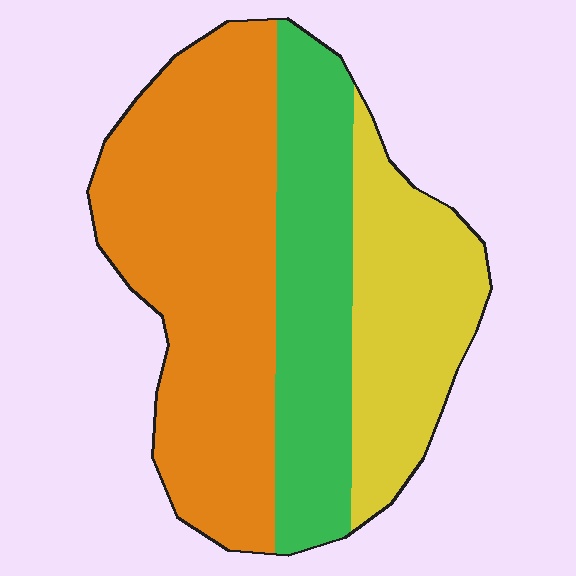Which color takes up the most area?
Orange, at roughly 50%.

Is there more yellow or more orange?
Orange.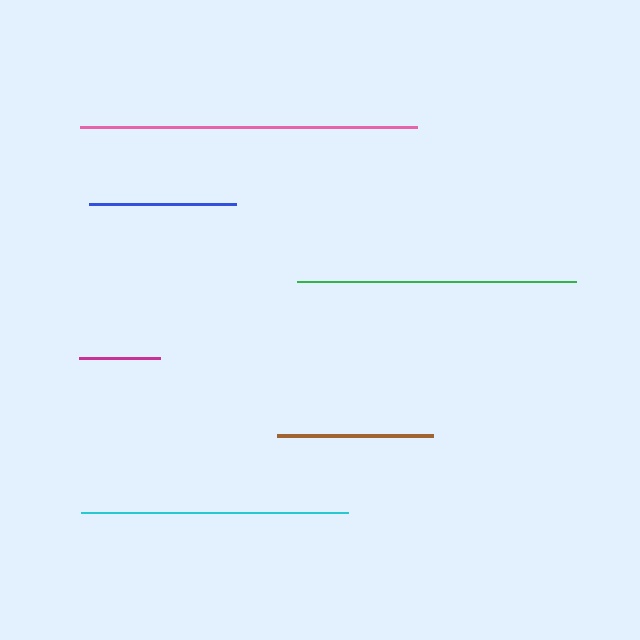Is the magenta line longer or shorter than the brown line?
The brown line is longer than the magenta line.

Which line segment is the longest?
The pink line is the longest at approximately 337 pixels.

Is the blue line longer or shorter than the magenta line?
The blue line is longer than the magenta line.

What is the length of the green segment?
The green segment is approximately 279 pixels long.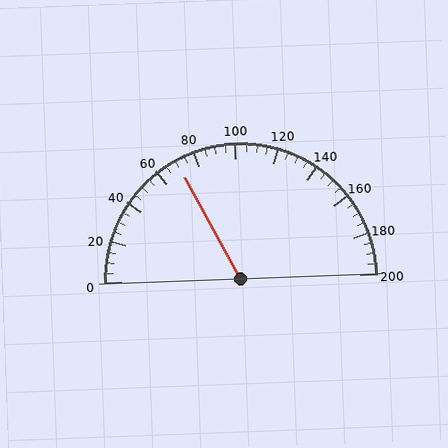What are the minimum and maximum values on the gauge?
The gauge ranges from 0 to 200.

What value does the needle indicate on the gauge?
The needle indicates approximately 70.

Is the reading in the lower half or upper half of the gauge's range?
The reading is in the lower half of the range (0 to 200).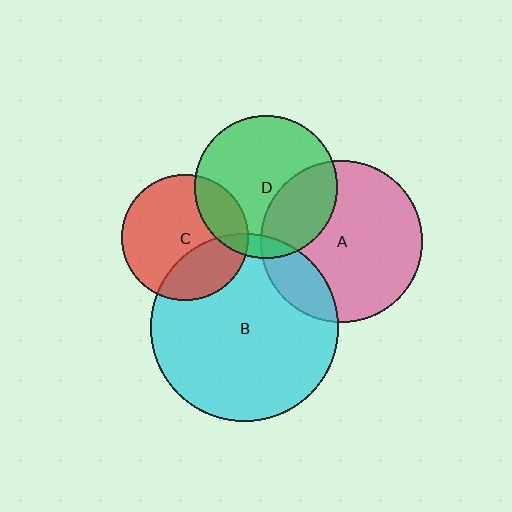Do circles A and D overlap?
Yes.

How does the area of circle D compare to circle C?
Approximately 1.3 times.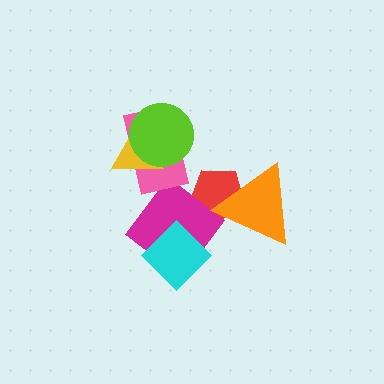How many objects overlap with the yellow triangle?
2 objects overlap with the yellow triangle.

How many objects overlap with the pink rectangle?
2 objects overlap with the pink rectangle.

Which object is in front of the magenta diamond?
The cyan diamond is in front of the magenta diamond.